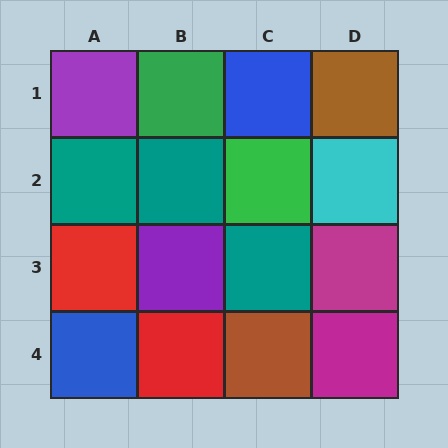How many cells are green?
2 cells are green.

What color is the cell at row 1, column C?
Blue.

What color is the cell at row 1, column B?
Green.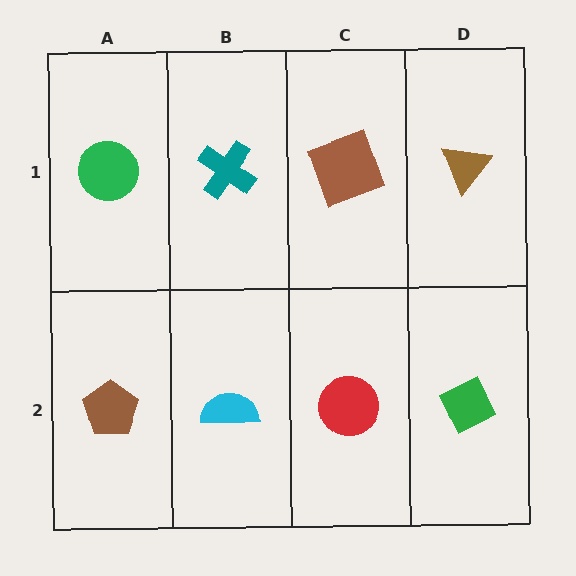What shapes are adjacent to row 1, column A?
A brown pentagon (row 2, column A), a teal cross (row 1, column B).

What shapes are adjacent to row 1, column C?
A red circle (row 2, column C), a teal cross (row 1, column B), a brown triangle (row 1, column D).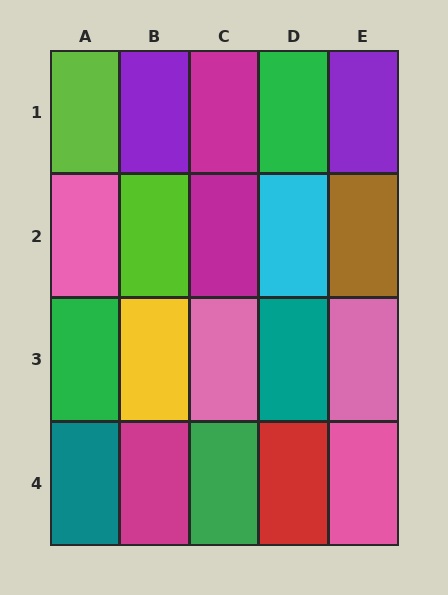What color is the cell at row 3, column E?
Pink.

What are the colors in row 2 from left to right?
Pink, lime, magenta, cyan, brown.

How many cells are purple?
2 cells are purple.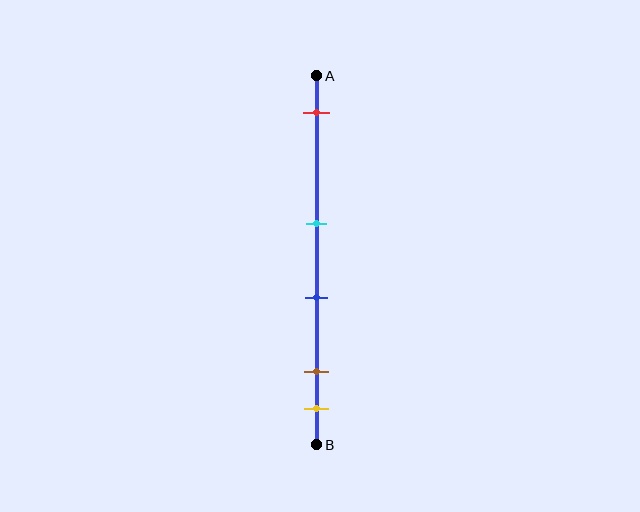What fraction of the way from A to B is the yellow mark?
The yellow mark is approximately 90% (0.9) of the way from A to B.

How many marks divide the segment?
There are 5 marks dividing the segment.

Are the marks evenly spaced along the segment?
No, the marks are not evenly spaced.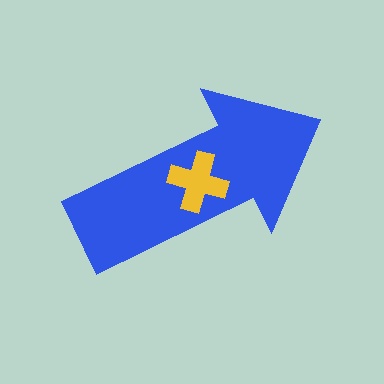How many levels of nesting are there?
2.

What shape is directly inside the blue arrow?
The yellow cross.